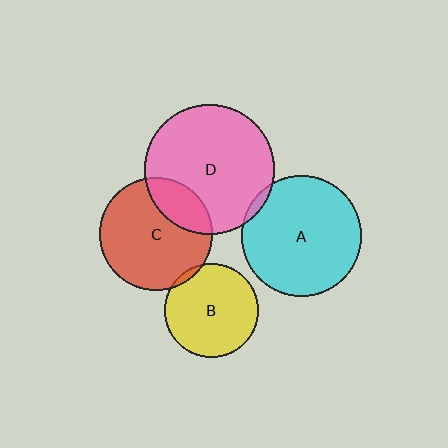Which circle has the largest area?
Circle D (pink).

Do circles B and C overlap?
Yes.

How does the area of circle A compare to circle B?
Approximately 1.6 times.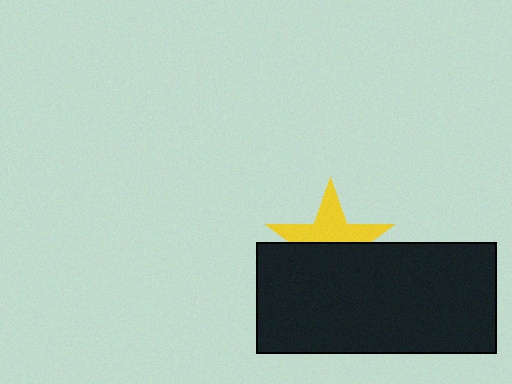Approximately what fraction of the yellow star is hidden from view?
Roughly 51% of the yellow star is hidden behind the black rectangle.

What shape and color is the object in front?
The object in front is a black rectangle.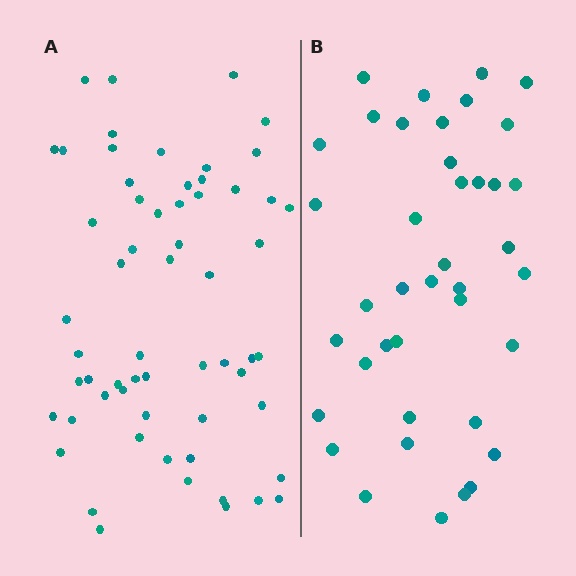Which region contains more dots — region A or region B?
Region A (the left region) has more dots.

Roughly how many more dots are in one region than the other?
Region A has approximately 20 more dots than region B.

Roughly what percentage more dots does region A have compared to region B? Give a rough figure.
About 50% more.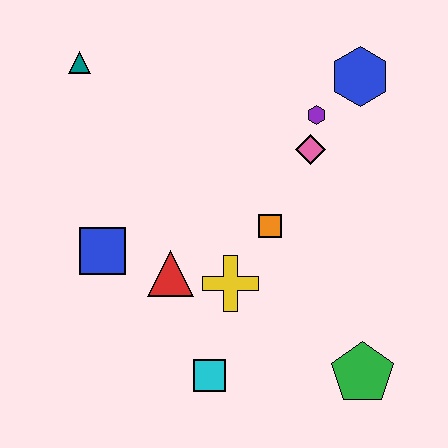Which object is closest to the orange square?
The yellow cross is closest to the orange square.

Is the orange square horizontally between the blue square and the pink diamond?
Yes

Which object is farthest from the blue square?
The blue hexagon is farthest from the blue square.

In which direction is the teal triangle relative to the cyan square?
The teal triangle is above the cyan square.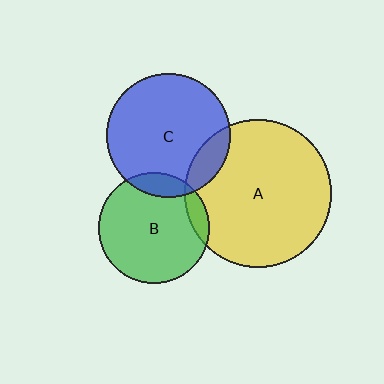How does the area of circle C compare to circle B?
Approximately 1.2 times.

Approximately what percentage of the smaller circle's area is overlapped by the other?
Approximately 10%.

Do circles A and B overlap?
Yes.